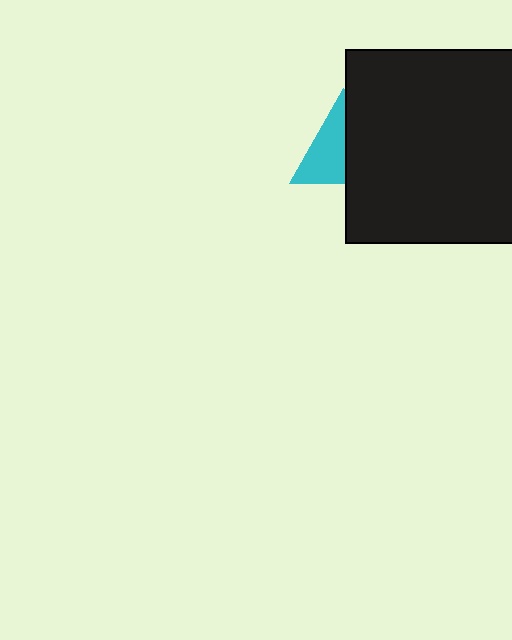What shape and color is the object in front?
The object in front is a black square.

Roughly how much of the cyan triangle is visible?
About half of it is visible (roughly 54%).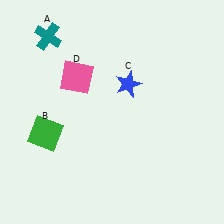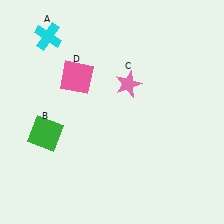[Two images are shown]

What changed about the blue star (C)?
In Image 1, C is blue. In Image 2, it changed to pink.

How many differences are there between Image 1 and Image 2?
There are 2 differences between the two images.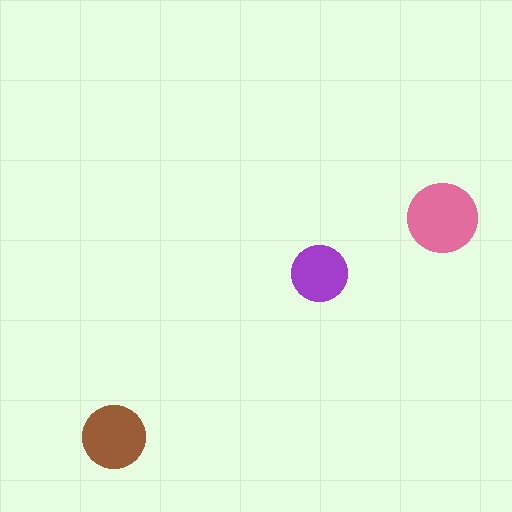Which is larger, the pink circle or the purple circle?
The pink one.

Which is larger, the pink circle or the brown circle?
The pink one.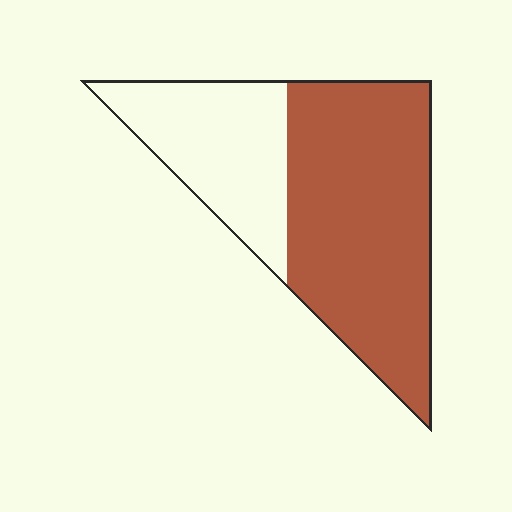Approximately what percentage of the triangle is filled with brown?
Approximately 65%.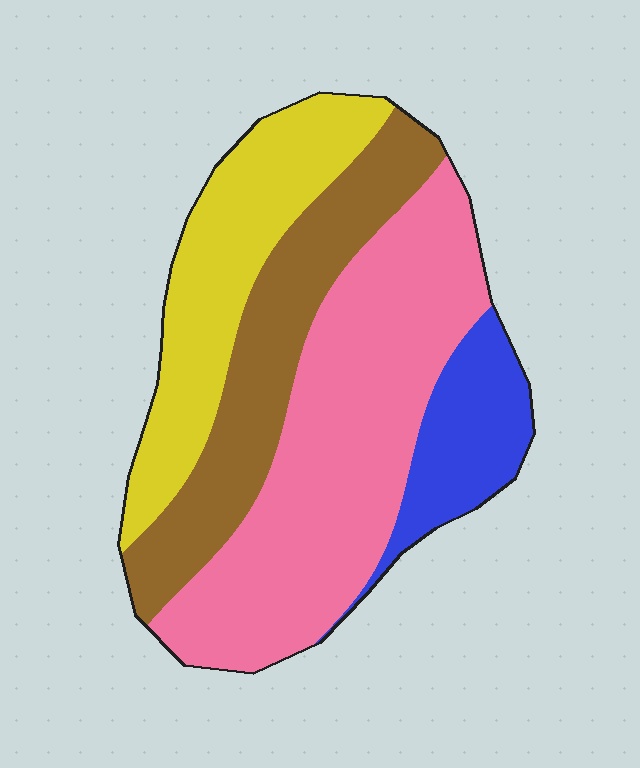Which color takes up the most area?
Pink, at roughly 40%.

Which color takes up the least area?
Blue, at roughly 10%.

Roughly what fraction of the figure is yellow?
Yellow covers around 25% of the figure.